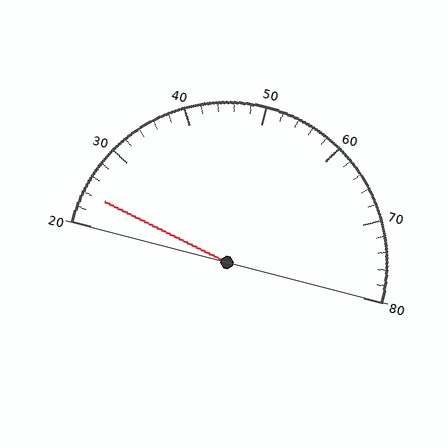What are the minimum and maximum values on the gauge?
The gauge ranges from 20 to 80.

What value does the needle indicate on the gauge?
The needle indicates approximately 24.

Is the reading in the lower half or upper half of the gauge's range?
The reading is in the lower half of the range (20 to 80).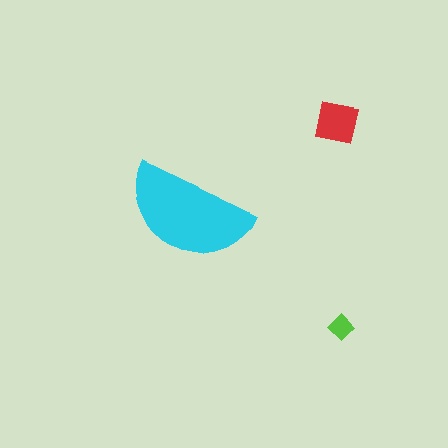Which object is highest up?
The red square is topmost.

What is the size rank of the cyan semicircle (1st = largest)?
1st.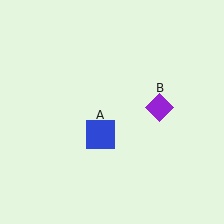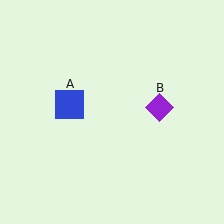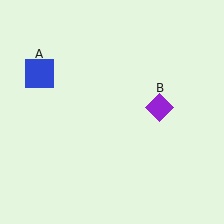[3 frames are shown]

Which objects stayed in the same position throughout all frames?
Purple diamond (object B) remained stationary.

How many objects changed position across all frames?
1 object changed position: blue square (object A).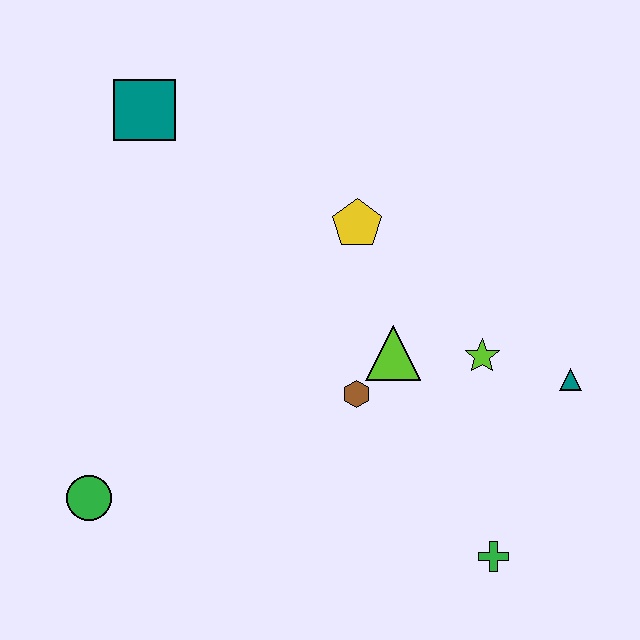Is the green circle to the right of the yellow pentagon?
No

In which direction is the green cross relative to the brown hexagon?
The green cross is below the brown hexagon.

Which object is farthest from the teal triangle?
The teal square is farthest from the teal triangle.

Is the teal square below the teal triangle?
No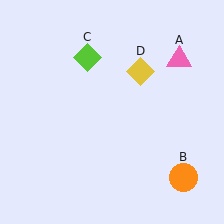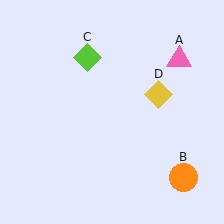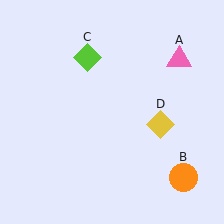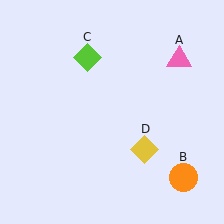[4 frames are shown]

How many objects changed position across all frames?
1 object changed position: yellow diamond (object D).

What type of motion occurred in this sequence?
The yellow diamond (object D) rotated clockwise around the center of the scene.